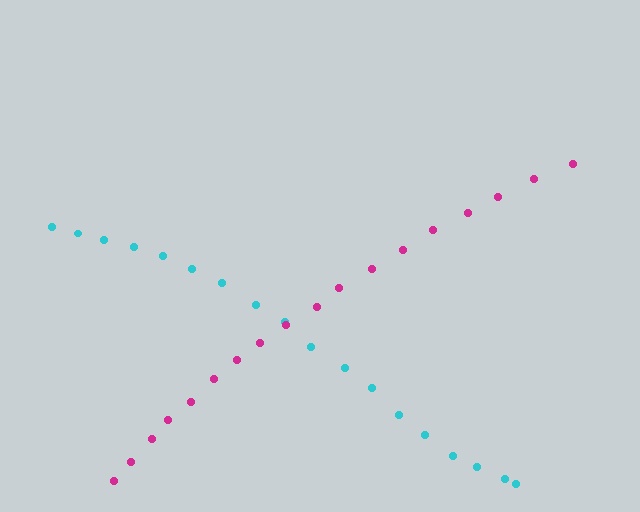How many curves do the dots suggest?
There are 2 distinct paths.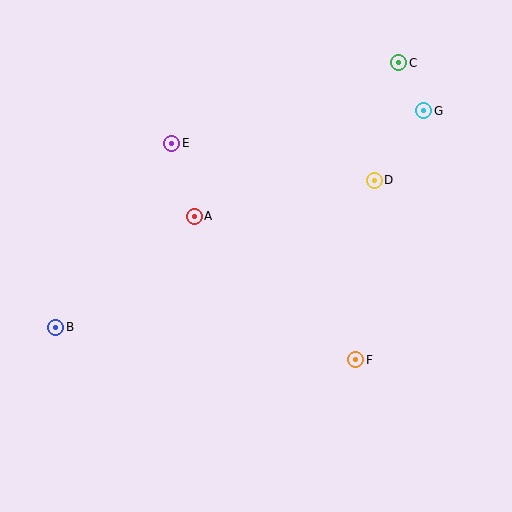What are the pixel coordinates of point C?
Point C is at (399, 63).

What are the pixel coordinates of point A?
Point A is at (194, 216).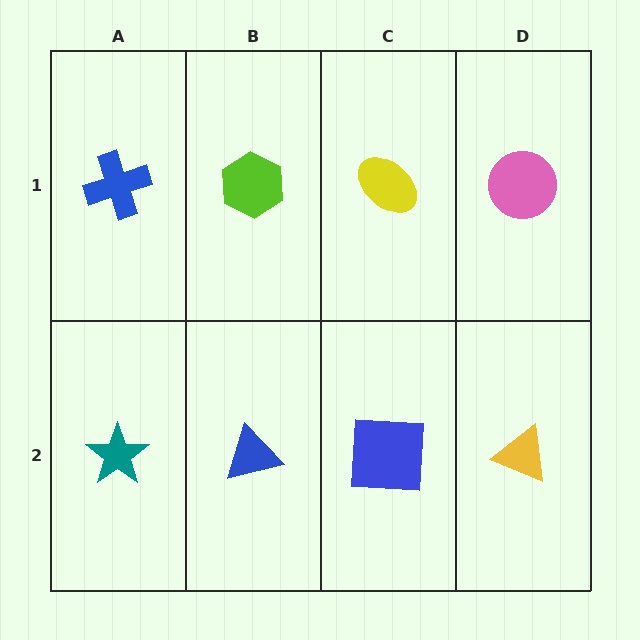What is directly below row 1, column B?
A blue triangle.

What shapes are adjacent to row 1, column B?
A blue triangle (row 2, column B), a blue cross (row 1, column A), a yellow ellipse (row 1, column C).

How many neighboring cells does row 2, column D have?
2.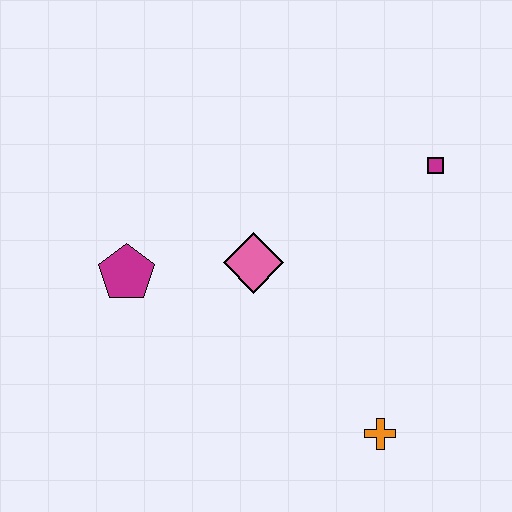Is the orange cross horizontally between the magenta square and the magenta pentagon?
Yes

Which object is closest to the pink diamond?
The magenta pentagon is closest to the pink diamond.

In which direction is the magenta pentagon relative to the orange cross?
The magenta pentagon is to the left of the orange cross.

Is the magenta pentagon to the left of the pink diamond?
Yes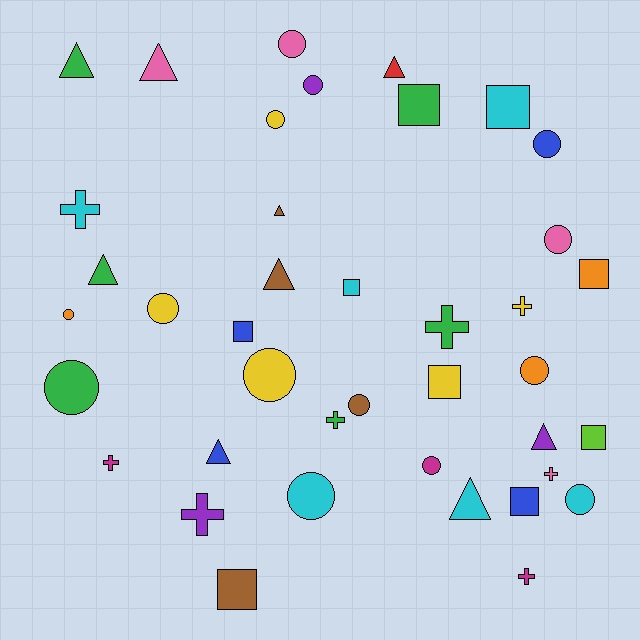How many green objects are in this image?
There are 6 green objects.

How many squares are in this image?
There are 9 squares.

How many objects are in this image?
There are 40 objects.